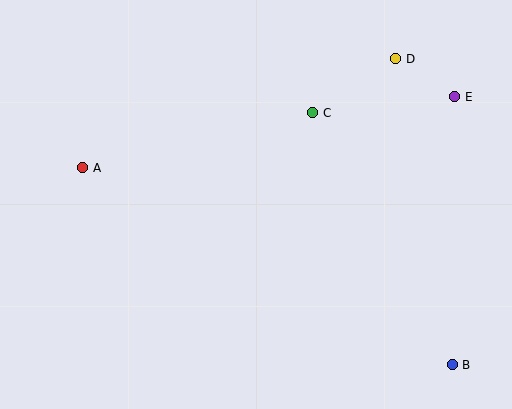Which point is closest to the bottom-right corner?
Point B is closest to the bottom-right corner.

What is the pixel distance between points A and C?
The distance between A and C is 236 pixels.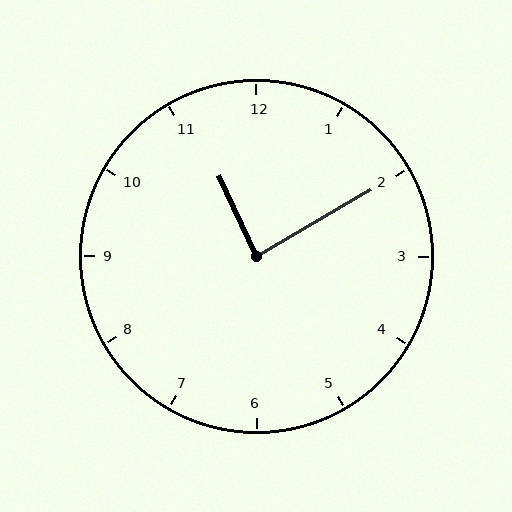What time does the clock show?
11:10.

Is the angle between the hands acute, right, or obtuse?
It is right.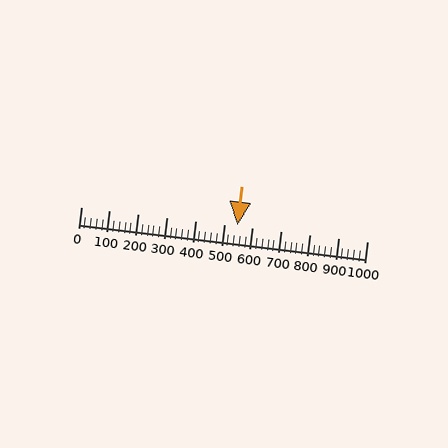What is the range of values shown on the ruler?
The ruler shows values from 0 to 1000.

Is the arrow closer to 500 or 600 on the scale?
The arrow is closer to 500.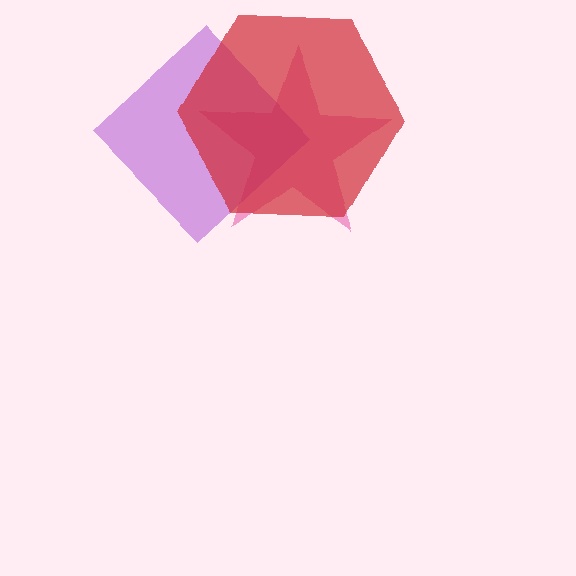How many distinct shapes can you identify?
There are 3 distinct shapes: a pink star, a purple diamond, a red hexagon.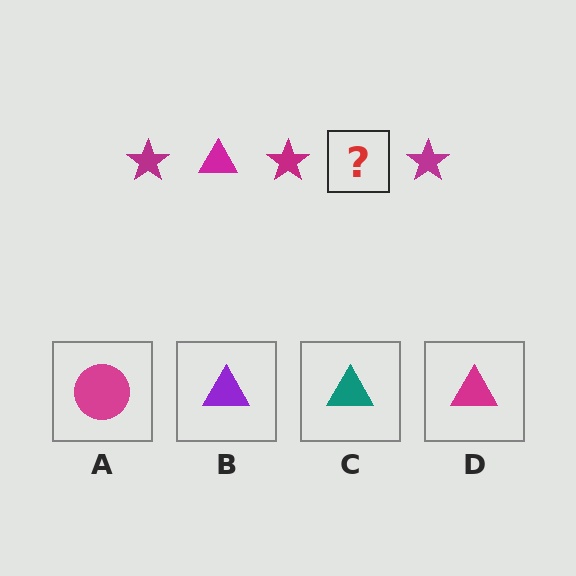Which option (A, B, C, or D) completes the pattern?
D.